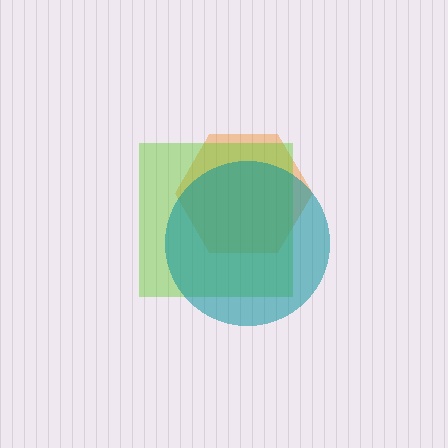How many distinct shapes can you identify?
There are 3 distinct shapes: an orange hexagon, a lime square, a teal circle.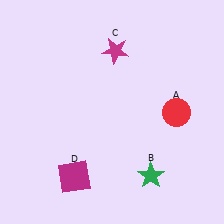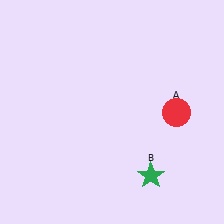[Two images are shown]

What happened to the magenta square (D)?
The magenta square (D) was removed in Image 2. It was in the bottom-left area of Image 1.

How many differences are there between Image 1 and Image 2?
There are 2 differences between the two images.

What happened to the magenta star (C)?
The magenta star (C) was removed in Image 2. It was in the top-right area of Image 1.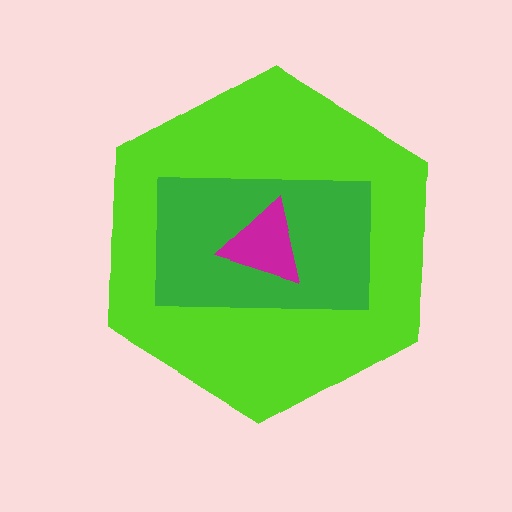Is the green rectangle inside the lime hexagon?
Yes.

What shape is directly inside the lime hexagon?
The green rectangle.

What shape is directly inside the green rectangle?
The magenta triangle.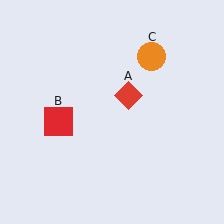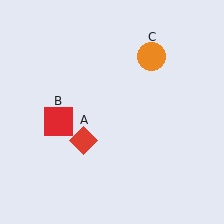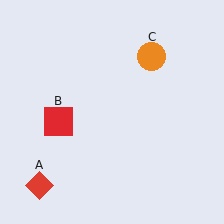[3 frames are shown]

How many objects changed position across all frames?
1 object changed position: red diamond (object A).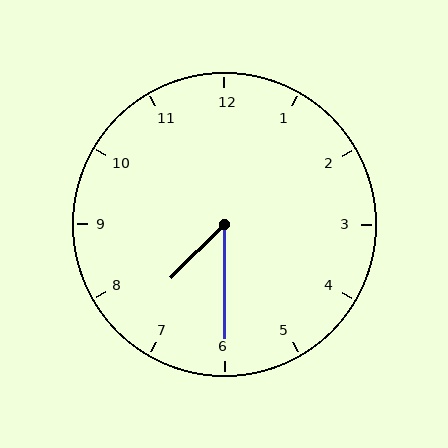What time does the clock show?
7:30.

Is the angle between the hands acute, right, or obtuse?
It is acute.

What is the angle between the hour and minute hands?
Approximately 45 degrees.